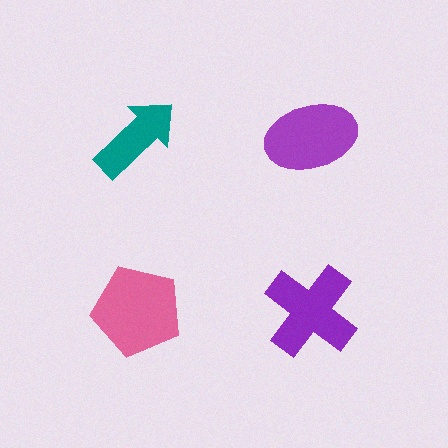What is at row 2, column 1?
A pink pentagon.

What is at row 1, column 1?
A teal arrow.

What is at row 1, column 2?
A purple ellipse.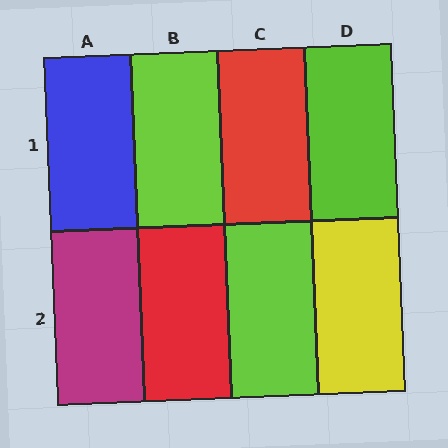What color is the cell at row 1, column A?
Blue.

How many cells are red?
2 cells are red.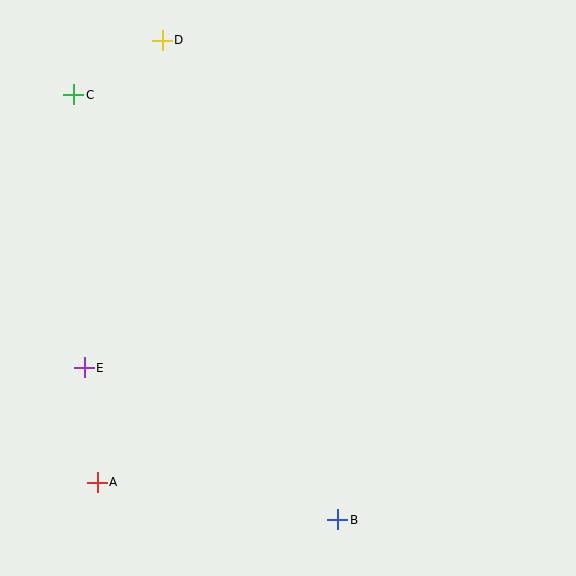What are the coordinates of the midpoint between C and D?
The midpoint between C and D is at (118, 68).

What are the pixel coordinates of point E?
Point E is at (84, 368).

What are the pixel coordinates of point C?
Point C is at (74, 95).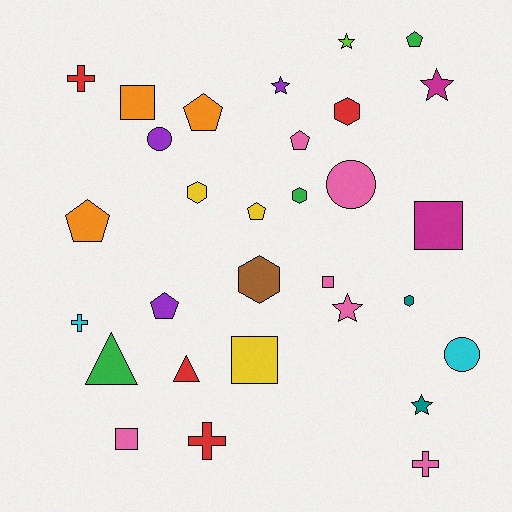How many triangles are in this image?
There are 2 triangles.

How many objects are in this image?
There are 30 objects.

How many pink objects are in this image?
There are 6 pink objects.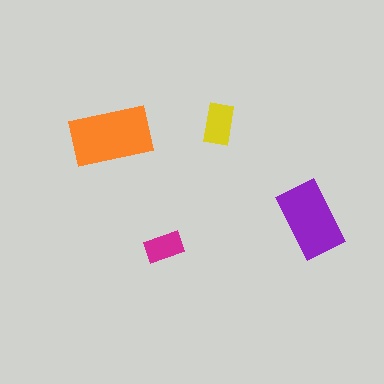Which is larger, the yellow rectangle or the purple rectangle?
The purple one.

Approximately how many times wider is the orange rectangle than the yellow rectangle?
About 2 times wider.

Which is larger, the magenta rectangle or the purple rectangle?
The purple one.